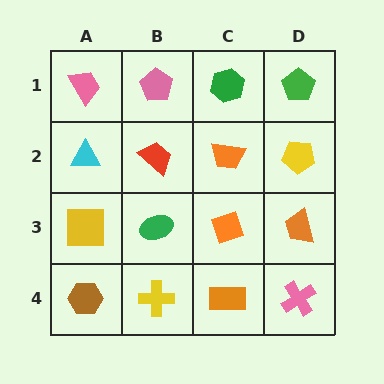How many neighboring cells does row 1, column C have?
3.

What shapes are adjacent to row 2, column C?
A green hexagon (row 1, column C), an orange diamond (row 3, column C), a red trapezoid (row 2, column B), a yellow pentagon (row 2, column D).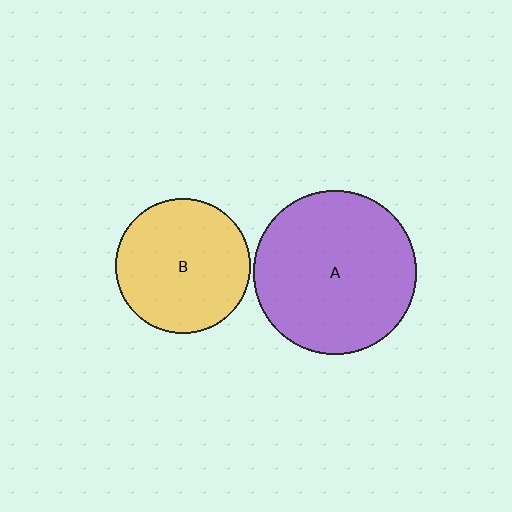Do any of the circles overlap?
No, none of the circles overlap.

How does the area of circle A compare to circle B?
Approximately 1.5 times.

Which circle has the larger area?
Circle A (purple).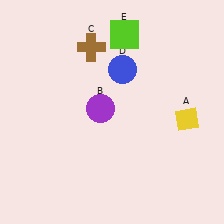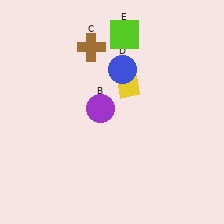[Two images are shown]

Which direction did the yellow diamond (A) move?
The yellow diamond (A) moved left.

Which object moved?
The yellow diamond (A) moved left.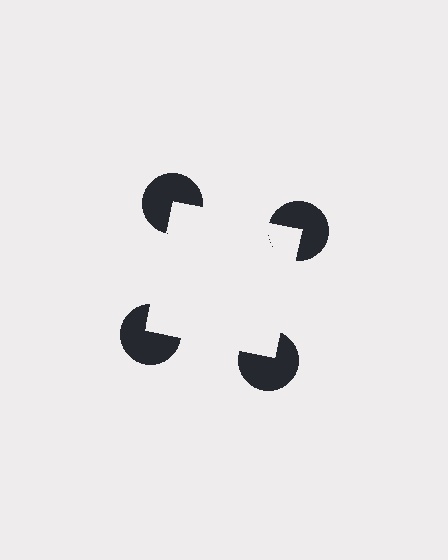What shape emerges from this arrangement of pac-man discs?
An illusory square — its edges are inferred from the aligned wedge cuts in the pac-man discs, not physically drawn.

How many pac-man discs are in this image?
There are 4 — one at each vertex of the illusory square.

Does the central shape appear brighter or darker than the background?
It typically appears slightly brighter than the background, even though no actual brightness change is drawn.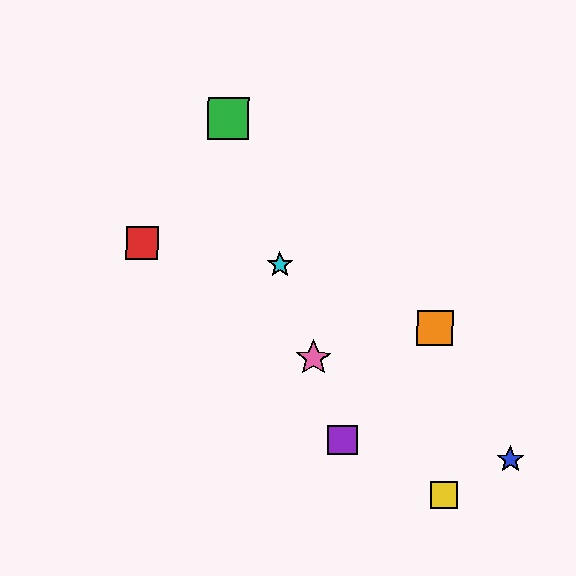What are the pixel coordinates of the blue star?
The blue star is at (510, 460).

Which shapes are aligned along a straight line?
The green square, the purple square, the cyan star, the pink star are aligned along a straight line.